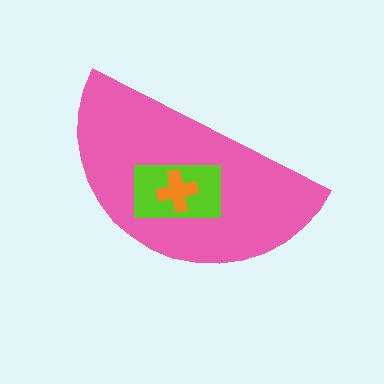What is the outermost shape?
The pink semicircle.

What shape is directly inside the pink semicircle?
The lime rectangle.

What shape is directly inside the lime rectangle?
The orange cross.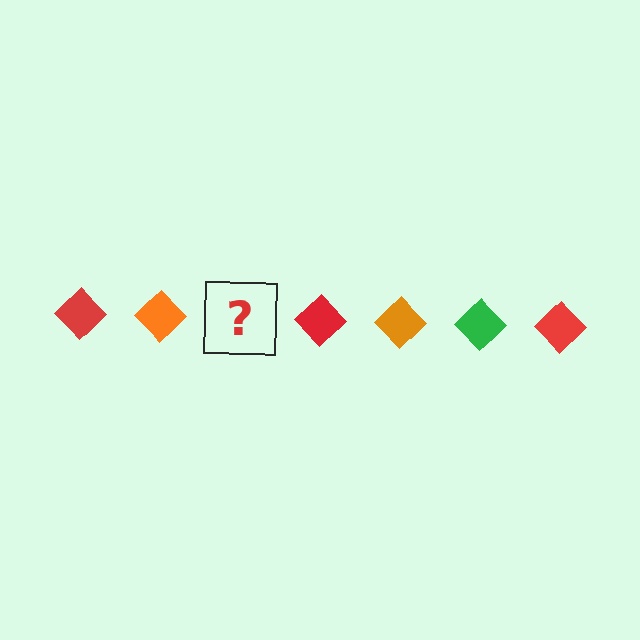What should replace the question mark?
The question mark should be replaced with a green diamond.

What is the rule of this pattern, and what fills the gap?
The rule is that the pattern cycles through red, orange, green diamonds. The gap should be filled with a green diamond.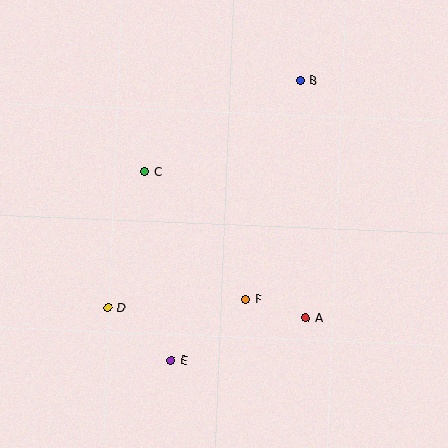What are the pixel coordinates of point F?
Point F is at (246, 299).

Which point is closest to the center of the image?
Point F at (246, 299) is closest to the center.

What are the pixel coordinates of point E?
Point E is at (171, 360).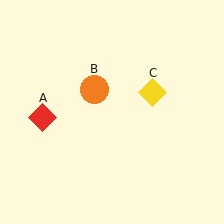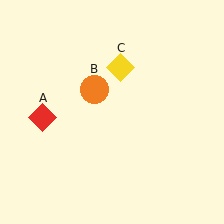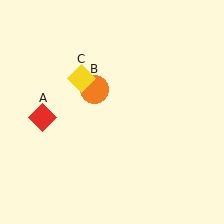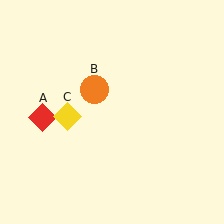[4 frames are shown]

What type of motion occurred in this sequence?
The yellow diamond (object C) rotated counterclockwise around the center of the scene.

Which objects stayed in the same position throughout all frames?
Red diamond (object A) and orange circle (object B) remained stationary.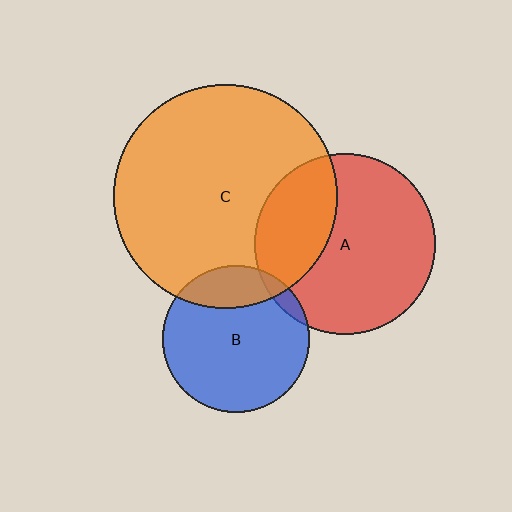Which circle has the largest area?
Circle C (orange).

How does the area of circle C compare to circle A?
Approximately 1.5 times.